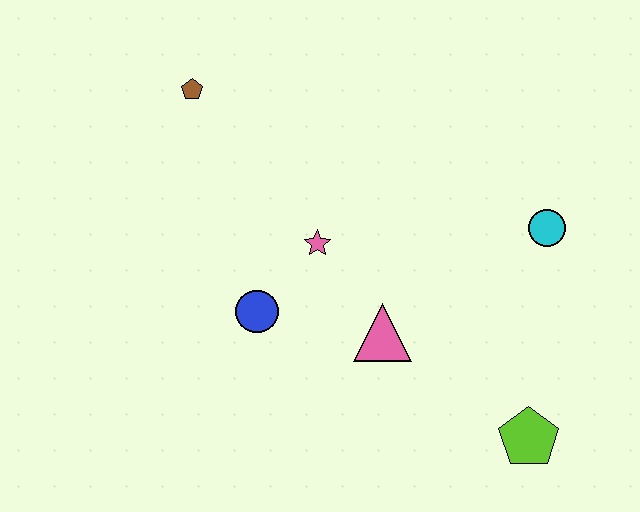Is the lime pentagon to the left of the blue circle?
No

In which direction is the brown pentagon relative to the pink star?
The brown pentagon is above the pink star.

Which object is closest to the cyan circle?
The pink triangle is closest to the cyan circle.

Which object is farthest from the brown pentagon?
The lime pentagon is farthest from the brown pentagon.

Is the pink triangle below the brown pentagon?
Yes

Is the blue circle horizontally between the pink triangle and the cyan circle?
No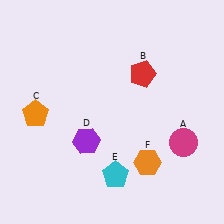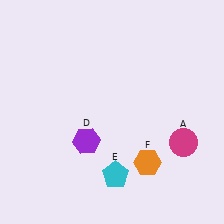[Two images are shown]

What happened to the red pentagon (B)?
The red pentagon (B) was removed in Image 2. It was in the top-right area of Image 1.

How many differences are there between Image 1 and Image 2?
There are 2 differences between the two images.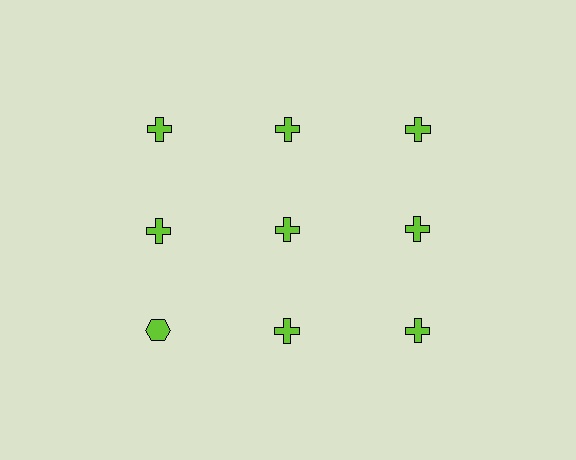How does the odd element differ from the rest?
It has a different shape: hexagon instead of cross.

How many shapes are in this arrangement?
There are 9 shapes arranged in a grid pattern.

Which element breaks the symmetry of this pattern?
The lime hexagon in the third row, leftmost column breaks the symmetry. All other shapes are lime crosses.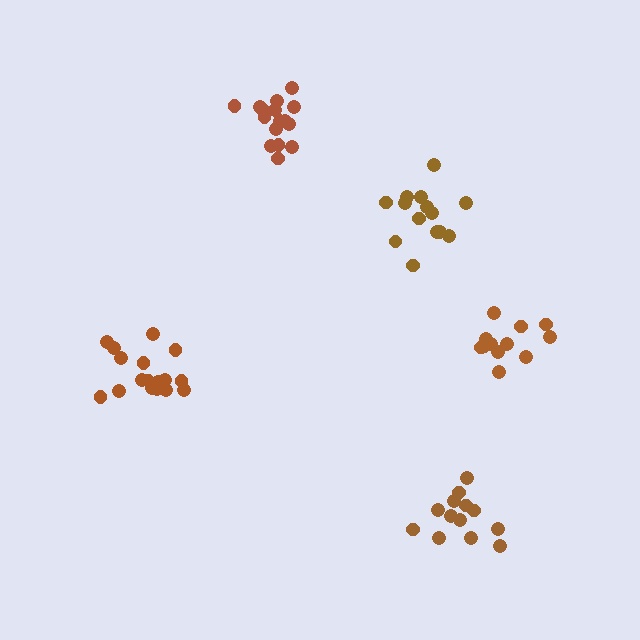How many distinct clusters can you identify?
There are 5 distinct clusters.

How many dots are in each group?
Group 1: 14 dots, Group 2: 13 dots, Group 3: 18 dots, Group 4: 16 dots, Group 5: 12 dots (73 total).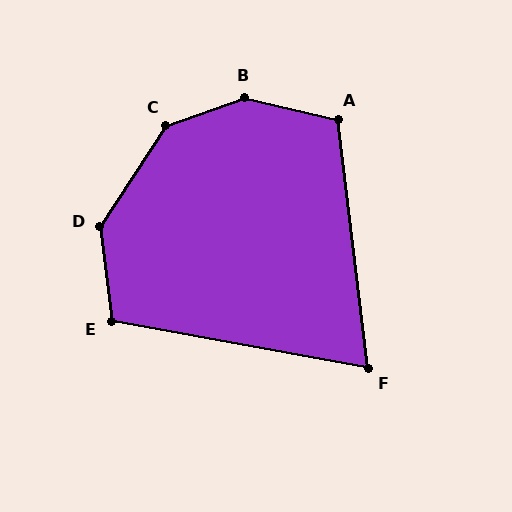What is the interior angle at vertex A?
Approximately 110 degrees (obtuse).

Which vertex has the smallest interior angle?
F, at approximately 73 degrees.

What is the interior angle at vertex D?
Approximately 140 degrees (obtuse).